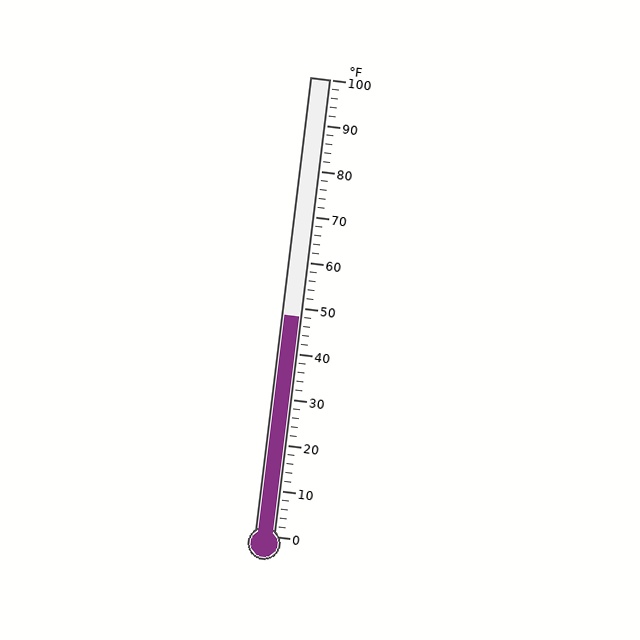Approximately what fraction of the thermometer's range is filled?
The thermometer is filled to approximately 50% of its range.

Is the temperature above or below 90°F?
The temperature is below 90°F.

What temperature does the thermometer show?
The thermometer shows approximately 48°F.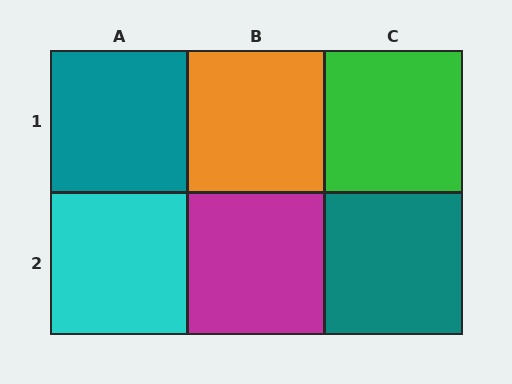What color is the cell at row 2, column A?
Cyan.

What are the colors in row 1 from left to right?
Teal, orange, green.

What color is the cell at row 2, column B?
Magenta.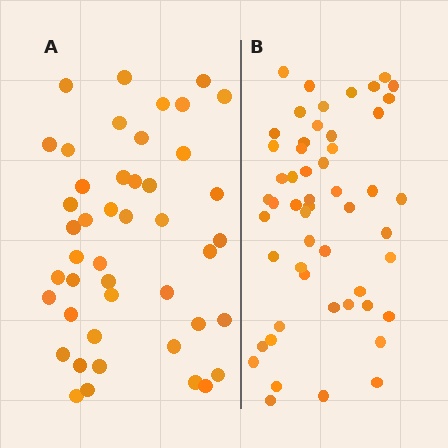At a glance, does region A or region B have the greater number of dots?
Region B (the right region) has more dots.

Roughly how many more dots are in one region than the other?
Region B has roughly 8 or so more dots than region A.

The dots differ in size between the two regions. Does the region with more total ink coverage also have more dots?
No. Region A has more total ink coverage because its dots are larger, but region B actually contains more individual dots. Total area can be misleading — the number of items is what matters here.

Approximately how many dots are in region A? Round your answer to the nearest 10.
About 40 dots. (The exact count is 45, which rounds to 40.)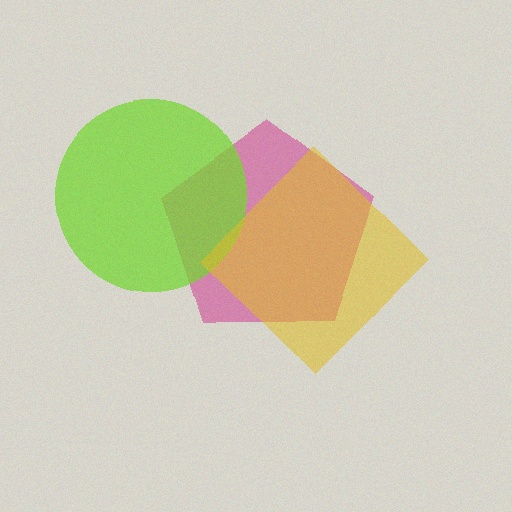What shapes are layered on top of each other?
The layered shapes are: a magenta pentagon, a lime circle, a yellow diamond.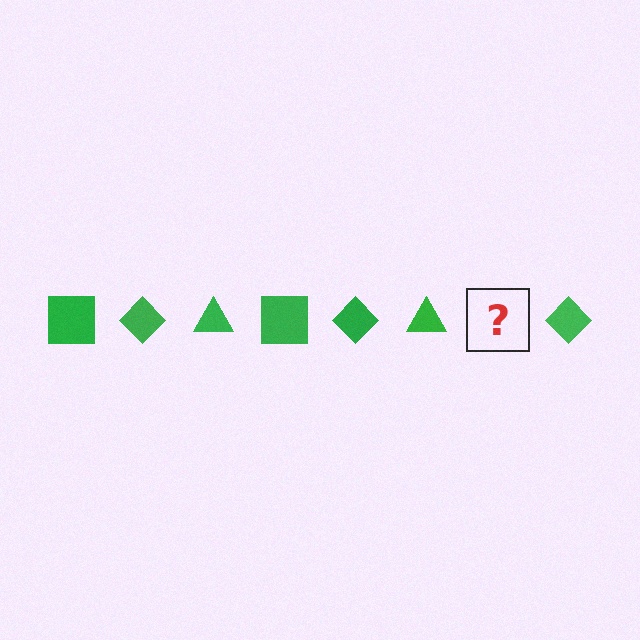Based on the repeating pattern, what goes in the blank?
The blank should be a green square.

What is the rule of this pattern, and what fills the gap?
The rule is that the pattern cycles through square, diamond, triangle shapes in green. The gap should be filled with a green square.